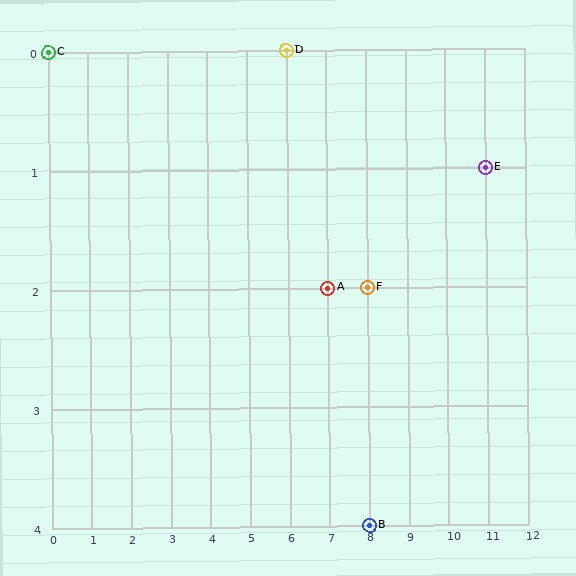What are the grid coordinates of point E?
Point E is at grid coordinates (11, 1).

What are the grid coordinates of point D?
Point D is at grid coordinates (6, 0).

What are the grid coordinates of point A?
Point A is at grid coordinates (7, 2).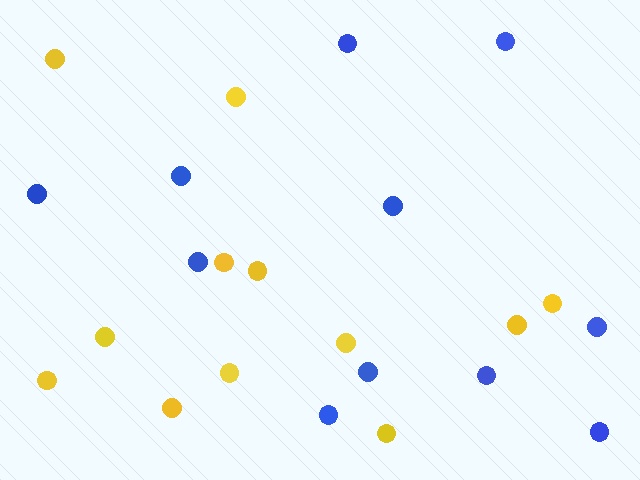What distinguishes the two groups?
There are 2 groups: one group of yellow circles (12) and one group of blue circles (11).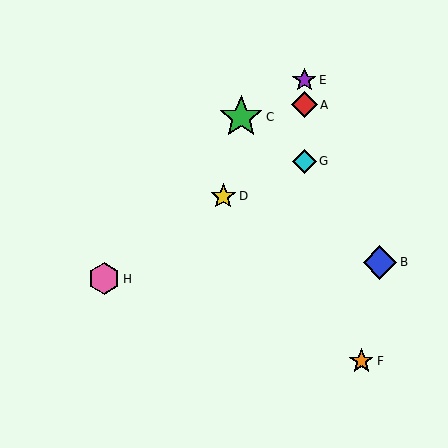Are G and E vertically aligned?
Yes, both are at x≈304.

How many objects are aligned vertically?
3 objects (A, E, G) are aligned vertically.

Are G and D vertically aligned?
No, G is at x≈304 and D is at x≈223.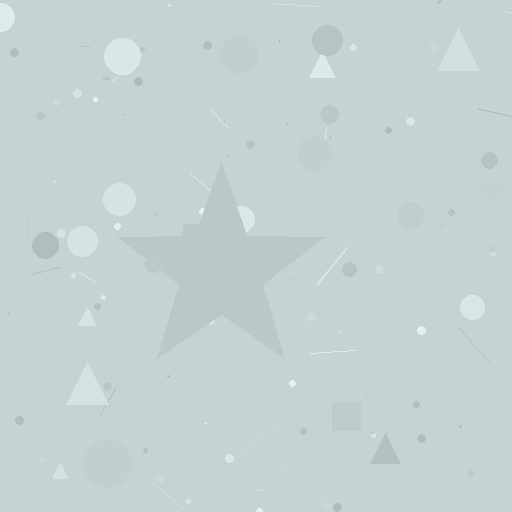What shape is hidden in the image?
A star is hidden in the image.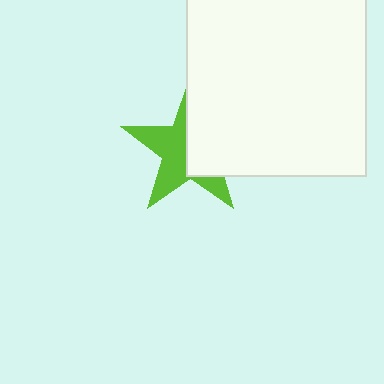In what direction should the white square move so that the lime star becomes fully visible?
The white square should move right. That is the shortest direction to clear the overlap and leave the lime star fully visible.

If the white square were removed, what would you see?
You would see the complete lime star.